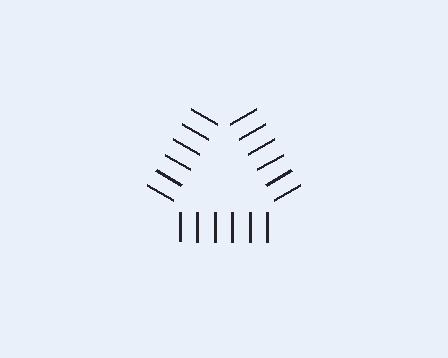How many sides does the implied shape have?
3 sides — the line-ends trace a triangle.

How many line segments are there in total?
18 — 6 along each of the 3 edges.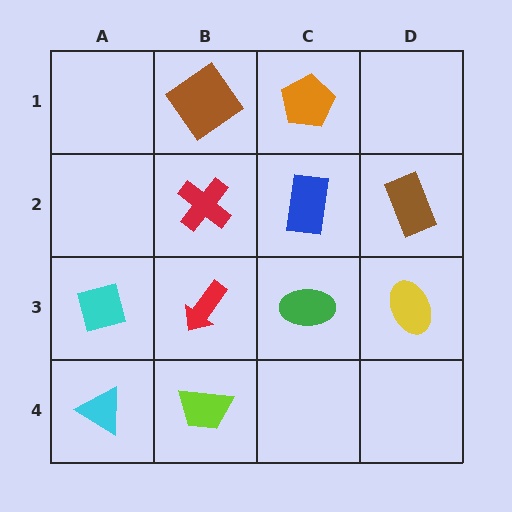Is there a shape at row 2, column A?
No, that cell is empty.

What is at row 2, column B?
A red cross.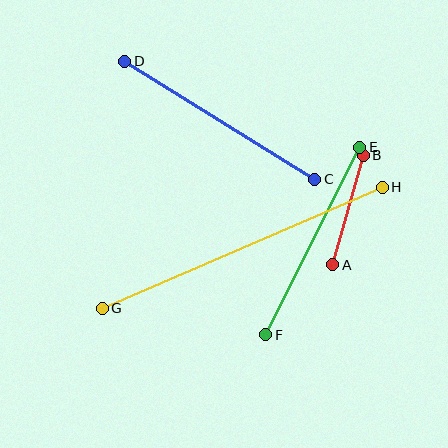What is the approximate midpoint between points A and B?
The midpoint is at approximately (348, 210) pixels.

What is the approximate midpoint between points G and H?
The midpoint is at approximately (242, 248) pixels.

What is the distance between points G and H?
The distance is approximately 305 pixels.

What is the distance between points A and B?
The distance is approximately 114 pixels.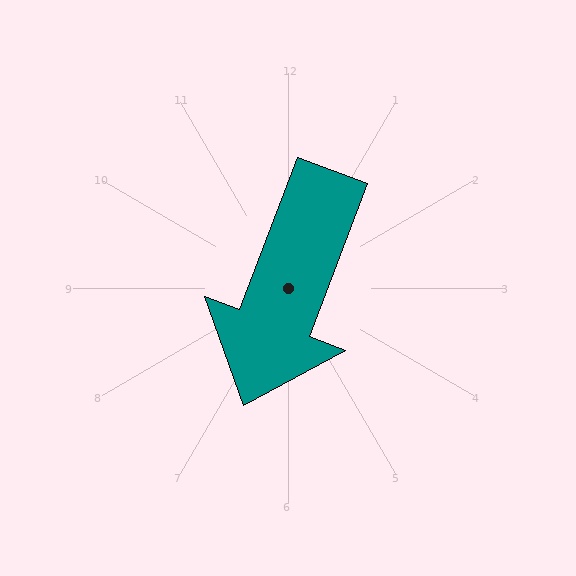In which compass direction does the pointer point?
South.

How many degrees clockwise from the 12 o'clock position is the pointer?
Approximately 201 degrees.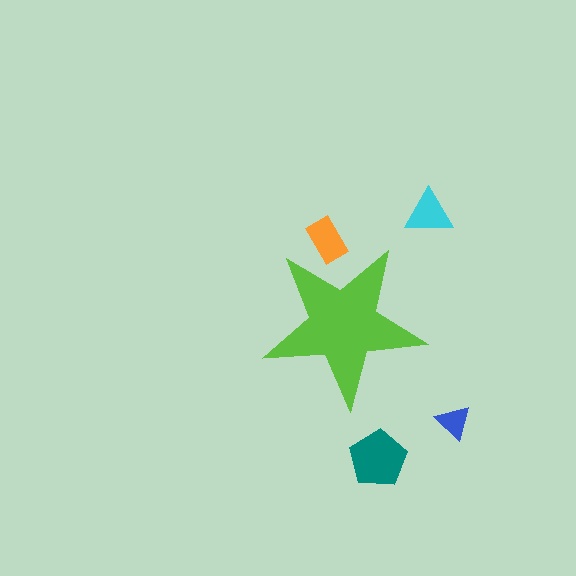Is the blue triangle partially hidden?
No, the blue triangle is fully visible.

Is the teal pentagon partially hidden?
No, the teal pentagon is fully visible.